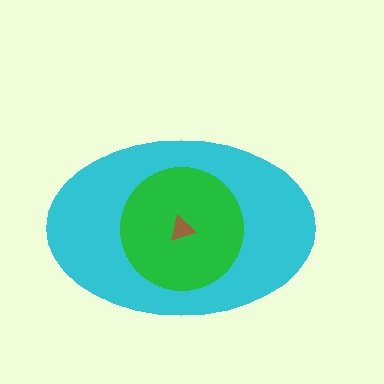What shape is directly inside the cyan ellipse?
The green circle.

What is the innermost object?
The brown triangle.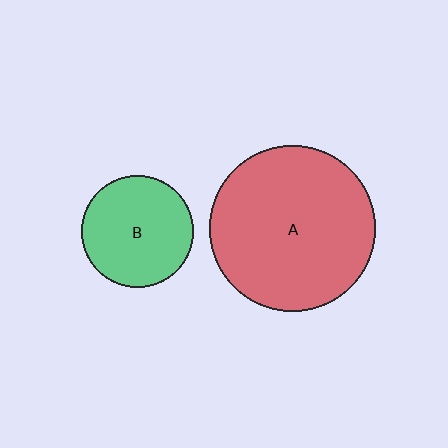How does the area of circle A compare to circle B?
Approximately 2.2 times.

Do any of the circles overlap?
No, none of the circles overlap.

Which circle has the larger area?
Circle A (red).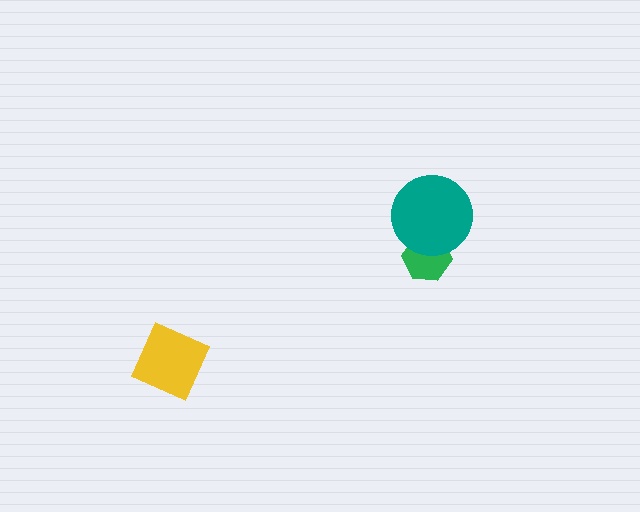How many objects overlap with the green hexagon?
1 object overlaps with the green hexagon.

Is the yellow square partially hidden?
No, no other shape covers it.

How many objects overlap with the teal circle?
1 object overlaps with the teal circle.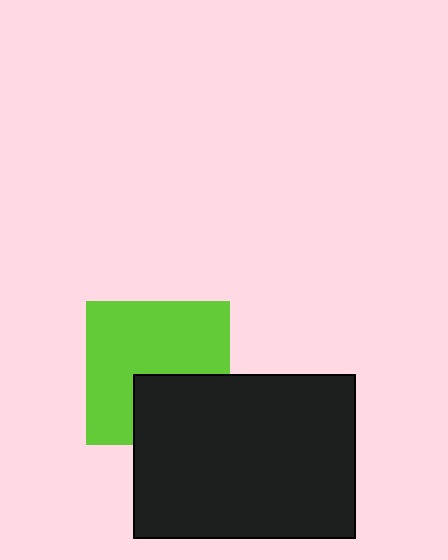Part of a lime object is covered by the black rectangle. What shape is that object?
It is a square.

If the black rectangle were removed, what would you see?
You would see the complete lime square.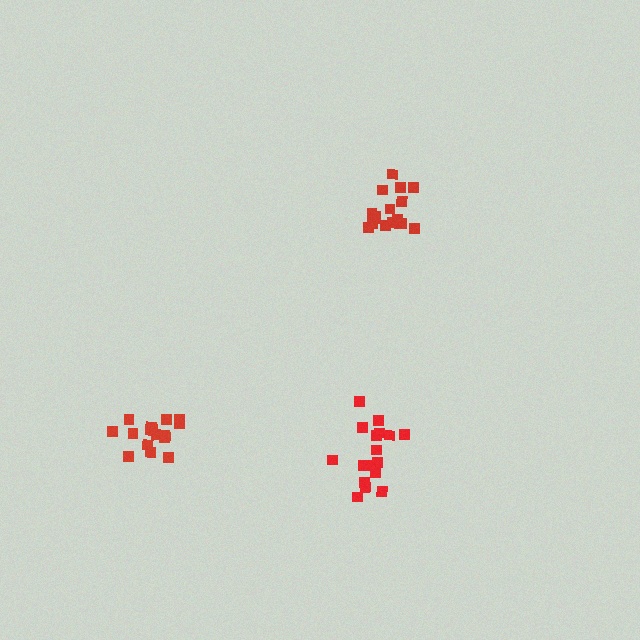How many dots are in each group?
Group 1: 17 dots, Group 2: 16 dots, Group 3: 16 dots (49 total).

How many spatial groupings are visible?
There are 3 spatial groupings.